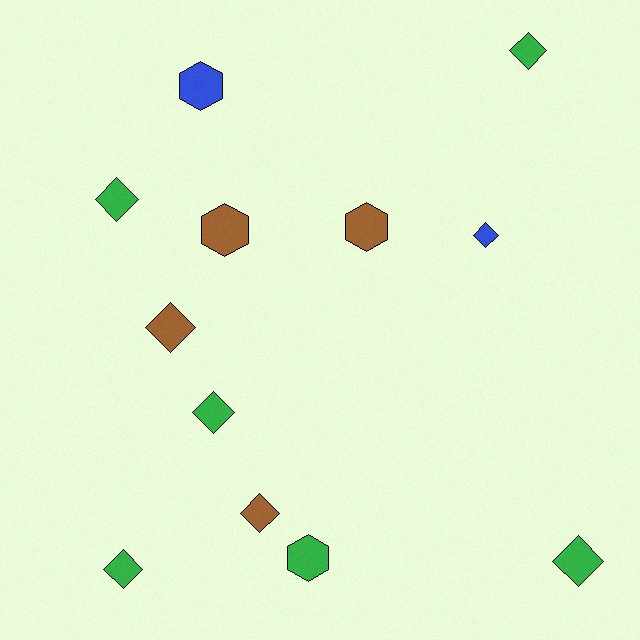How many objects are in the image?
There are 12 objects.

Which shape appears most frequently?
Diamond, with 8 objects.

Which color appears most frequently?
Green, with 6 objects.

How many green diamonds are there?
There are 5 green diamonds.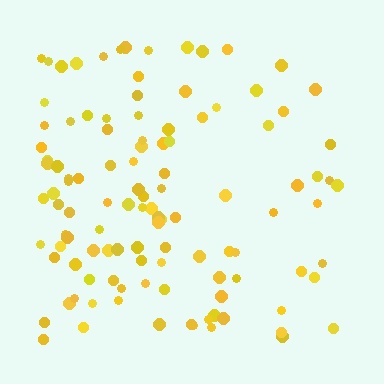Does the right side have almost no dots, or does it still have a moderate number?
Still a moderate number, just noticeably fewer than the left.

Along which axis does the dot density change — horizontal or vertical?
Horizontal.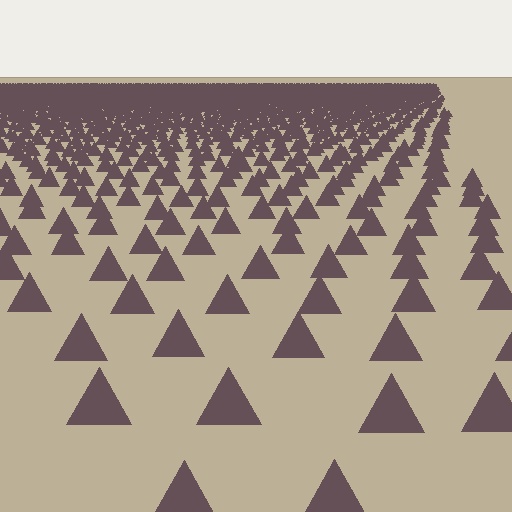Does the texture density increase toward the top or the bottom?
Density increases toward the top.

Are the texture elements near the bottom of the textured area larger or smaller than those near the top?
Larger. Near the bottom, elements are closer to the viewer and appear at a bigger on-screen size.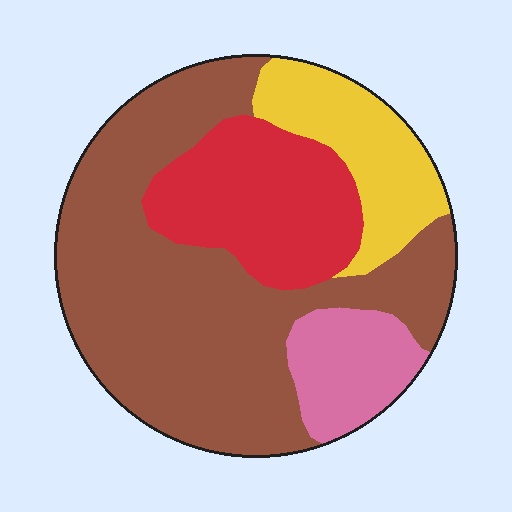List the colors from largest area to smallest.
From largest to smallest: brown, red, yellow, pink.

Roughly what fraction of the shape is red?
Red covers roughly 20% of the shape.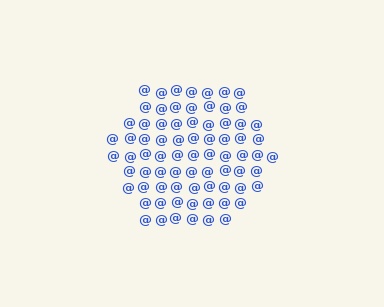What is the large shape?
The large shape is a hexagon.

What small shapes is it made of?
It is made of small at signs.